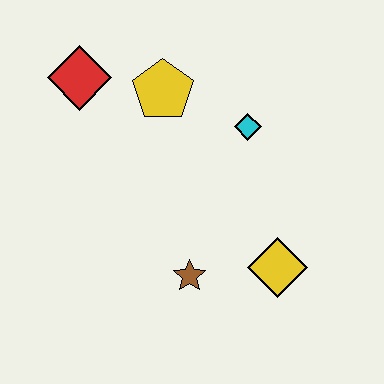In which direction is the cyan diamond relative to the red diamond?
The cyan diamond is to the right of the red diamond.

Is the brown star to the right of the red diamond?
Yes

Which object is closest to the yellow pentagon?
The red diamond is closest to the yellow pentagon.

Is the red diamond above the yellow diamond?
Yes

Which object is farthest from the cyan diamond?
The red diamond is farthest from the cyan diamond.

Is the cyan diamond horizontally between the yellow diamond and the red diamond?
Yes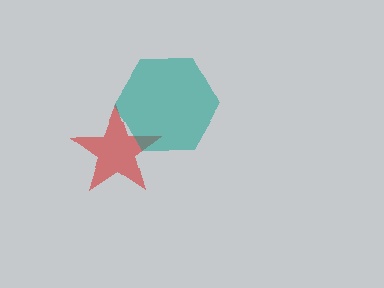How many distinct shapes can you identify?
There are 2 distinct shapes: a red star, a teal hexagon.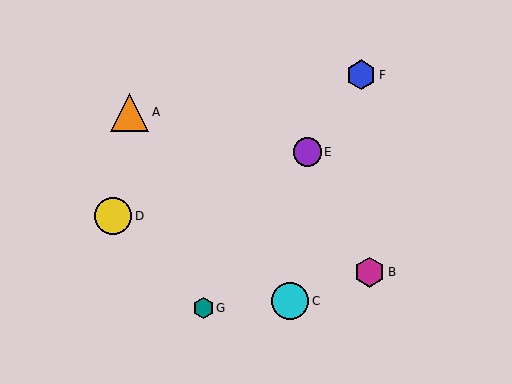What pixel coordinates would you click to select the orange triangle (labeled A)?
Click at (130, 112) to select the orange triangle A.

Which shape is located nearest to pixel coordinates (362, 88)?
The blue hexagon (labeled F) at (361, 75) is nearest to that location.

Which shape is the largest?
The orange triangle (labeled A) is the largest.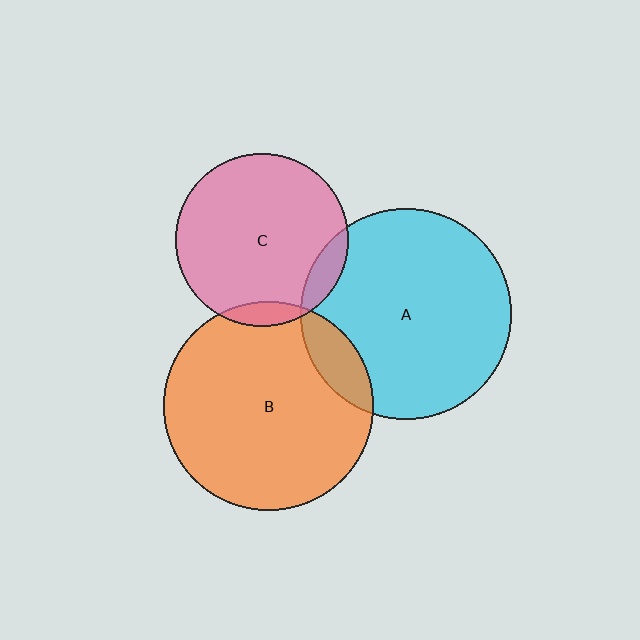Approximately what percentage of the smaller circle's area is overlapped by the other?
Approximately 10%.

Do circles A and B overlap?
Yes.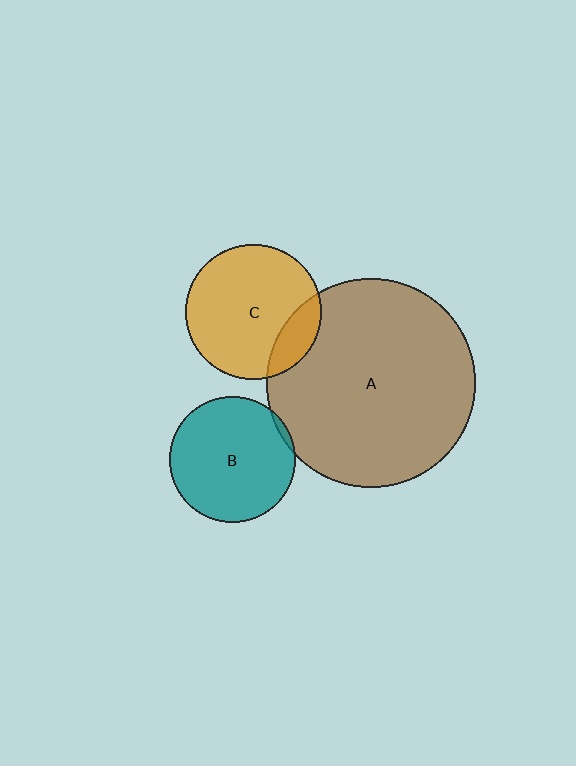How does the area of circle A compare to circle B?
Approximately 2.7 times.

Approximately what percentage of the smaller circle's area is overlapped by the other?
Approximately 15%.